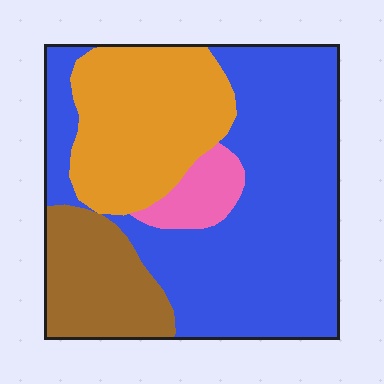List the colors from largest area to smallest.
From largest to smallest: blue, orange, brown, pink.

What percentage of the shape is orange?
Orange takes up about one quarter (1/4) of the shape.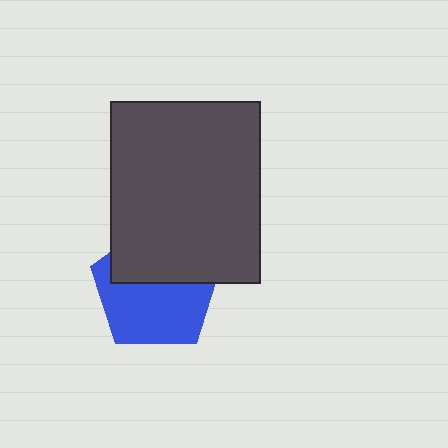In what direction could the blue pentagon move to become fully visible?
The blue pentagon could move down. That would shift it out from behind the dark gray rectangle entirely.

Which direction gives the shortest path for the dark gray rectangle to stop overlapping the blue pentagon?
Moving up gives the shortest separation.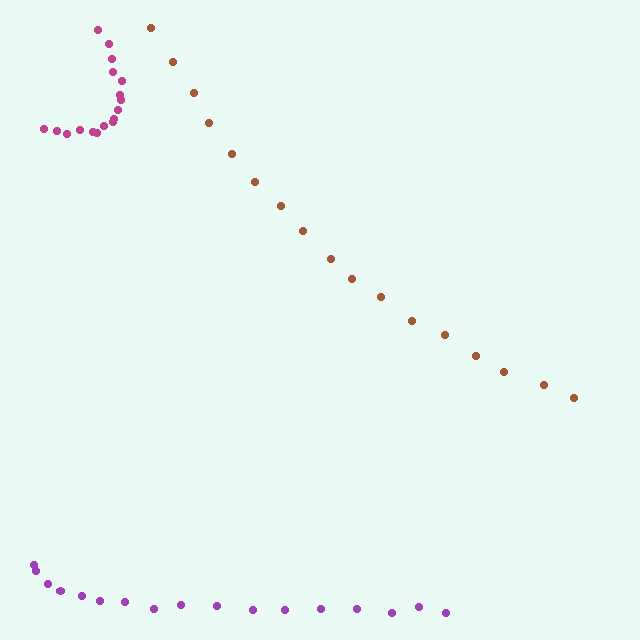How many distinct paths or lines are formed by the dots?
There are 3 distinct paths.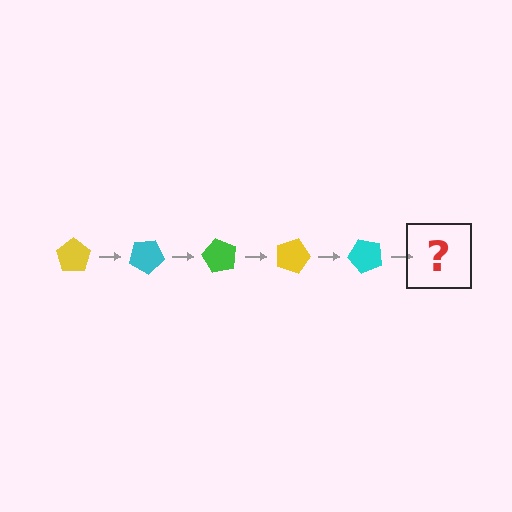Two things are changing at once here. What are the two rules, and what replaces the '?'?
The two rules are that it rotates 30 degrees each step and the color cycles through yellow, cyan, and green. The '?' should be a green pentagon, rotated 150 degrees from the start.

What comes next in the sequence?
The next element should be a green pentagon, rotated 150 degrees from the start.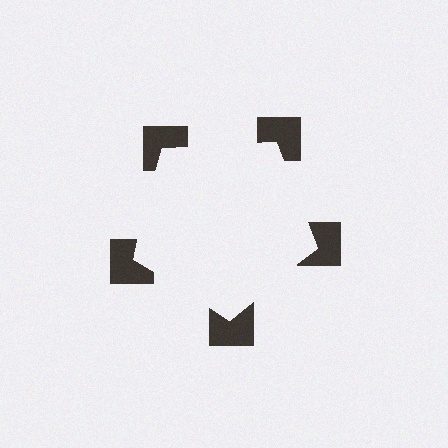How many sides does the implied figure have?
5 sides.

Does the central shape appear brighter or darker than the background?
It typically appears slightly brighter than the background, even though no actual brightness change is drawn.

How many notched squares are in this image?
There are 5 — one at each vertex of the illusory pentagon.